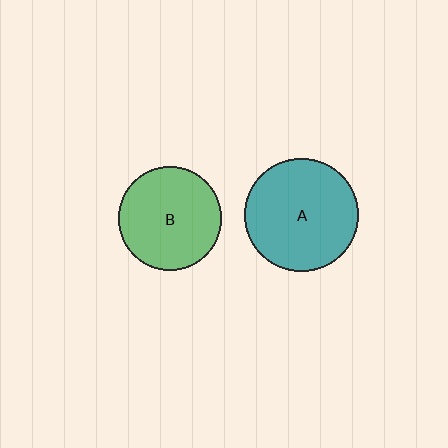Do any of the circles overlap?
No, none of the circles overlap.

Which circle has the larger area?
Circle A (teal).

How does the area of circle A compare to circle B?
Approximately 1.2 times.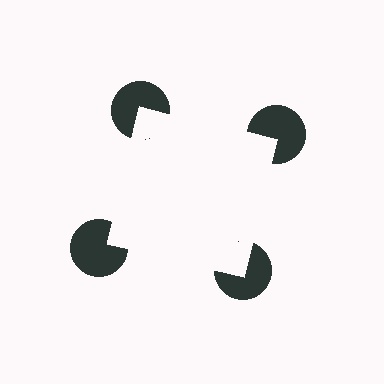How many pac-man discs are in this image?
There are 4 — one at each vertex of the illusory square.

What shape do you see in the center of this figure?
An illusory square — its edges are inferred from the aligned wedge cuts in the pac-man discs, not physically drawn.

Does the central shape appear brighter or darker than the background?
It typically appears slightly brighter than the background, even though no actual brightness change is drawn.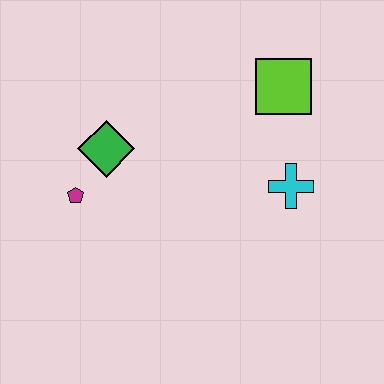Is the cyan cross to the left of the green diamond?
No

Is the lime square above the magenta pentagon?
Yes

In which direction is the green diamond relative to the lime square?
The green diamond is to the left of the lime square.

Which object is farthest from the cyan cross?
The magenta pentagon is farthest from the cyan cross.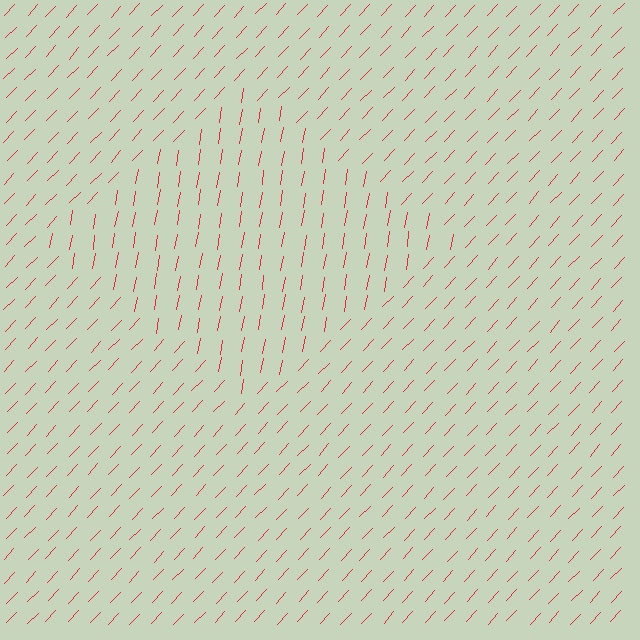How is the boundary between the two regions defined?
The boundary is defined purely by a change in line orientation (approximately 34 degrees difference). All lines are the same color and thickness.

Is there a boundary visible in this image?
Yes, there is a texture boundary formed by a change in line orientation.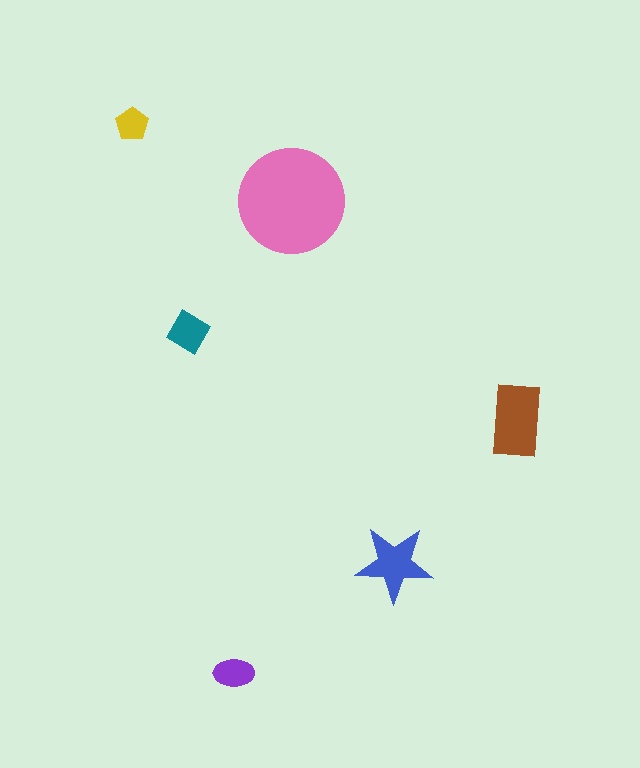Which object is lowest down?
The purple ellipse is bottommost.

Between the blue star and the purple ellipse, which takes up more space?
The blue star.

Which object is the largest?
The pink circle.